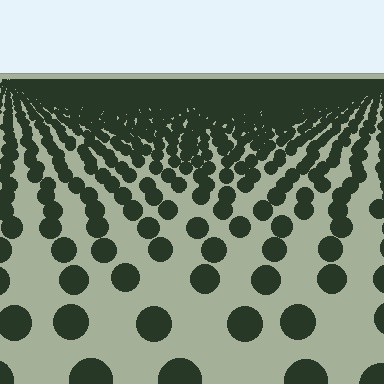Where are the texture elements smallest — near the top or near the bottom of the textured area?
Near the top.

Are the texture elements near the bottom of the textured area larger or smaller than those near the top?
Larger. Near the bottom, elements are closer to the viewer and appear at a bigger on-screen size.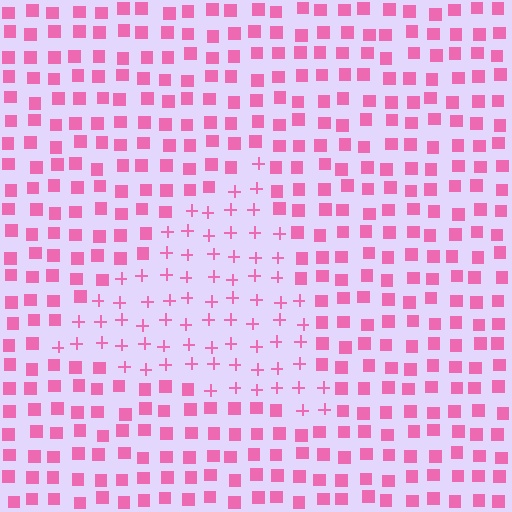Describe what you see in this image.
The image is filled with small pink elements arranged in a uniform grid. A triangle-shaped region contains plus signs, while the surrounding area contains squares. The boundary is defined purely by the change in element shape.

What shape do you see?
I see a triangle.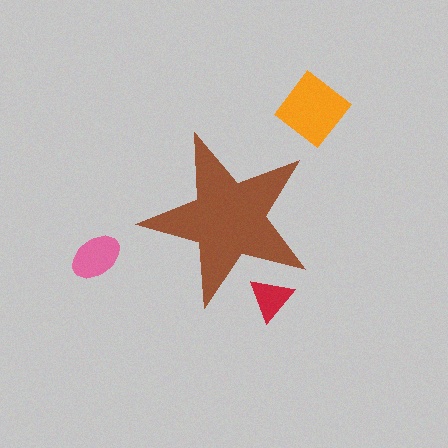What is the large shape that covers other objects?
A brown star.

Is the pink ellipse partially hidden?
No, the pink ellipse is fully visible.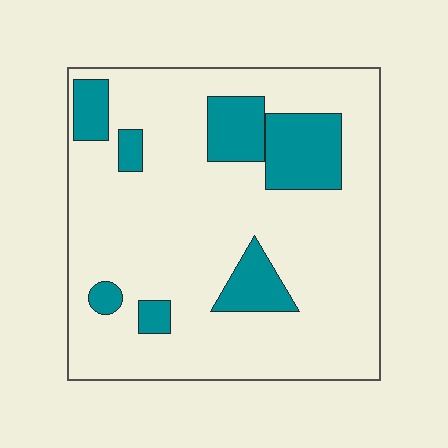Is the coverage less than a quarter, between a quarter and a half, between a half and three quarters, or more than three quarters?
Less than a quarter.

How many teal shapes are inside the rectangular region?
7.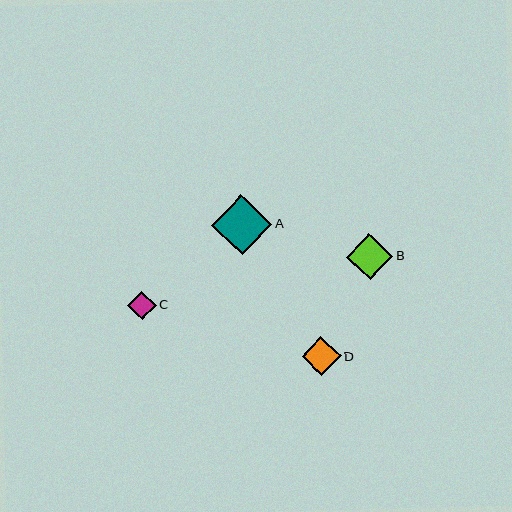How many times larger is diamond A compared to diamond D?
Diamond A is approximately 1.5 times the size of diamond D.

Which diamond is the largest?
Diamond A is the largest with a size of approximately 60 pixels.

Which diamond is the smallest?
Diamond C is the smallest with a size of approximately 29 pixels.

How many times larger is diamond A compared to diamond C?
Diamond A is approximately 2.1 times the size of diamond C.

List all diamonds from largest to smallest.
From largest to smallest: A, B, D, C.